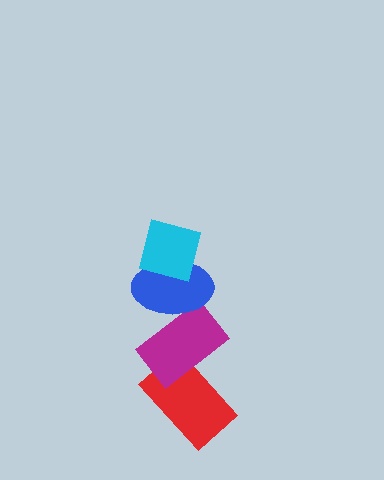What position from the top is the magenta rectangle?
The magenta rectangle is 3rd from the top.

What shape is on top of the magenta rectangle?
The blue ellipse is on top of the magenta rectangle.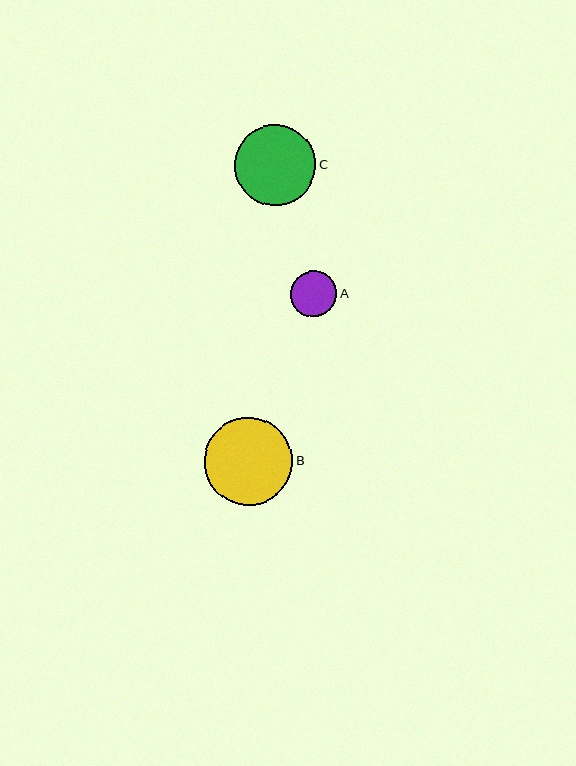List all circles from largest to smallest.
From largest to smallest: B, C, A.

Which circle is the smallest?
Circle A is the smallest with a size of approximately 47 pixels.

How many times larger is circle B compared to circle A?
Circle B is approximately 1.9 times the size of circle A.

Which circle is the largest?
Circle B is the largest with a size of approximately 89 pixels.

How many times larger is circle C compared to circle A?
Circle C is approximately 1.7 times the size of circle A.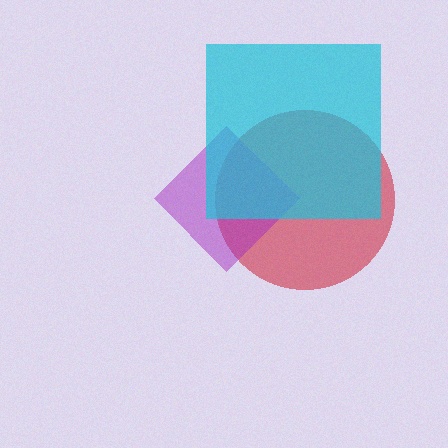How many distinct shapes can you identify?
There are 3 distinct shapes: a red circle, a purple diamond, a cyan square.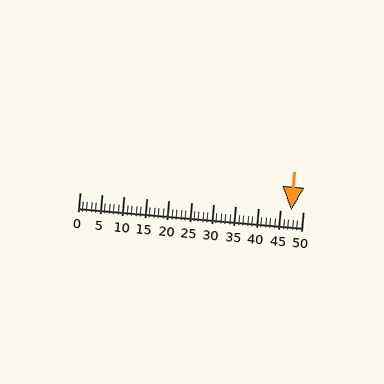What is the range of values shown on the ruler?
The ruler shows values from 0 to 50.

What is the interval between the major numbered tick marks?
The major tick marks are spaced 5 units apart.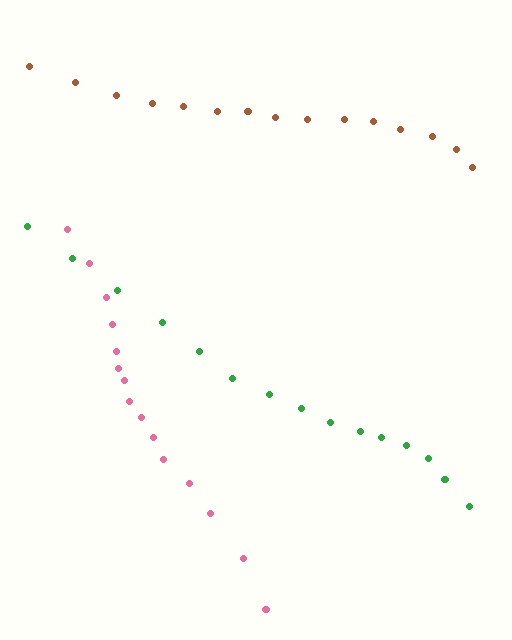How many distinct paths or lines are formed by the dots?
There are 3 distinct paths.